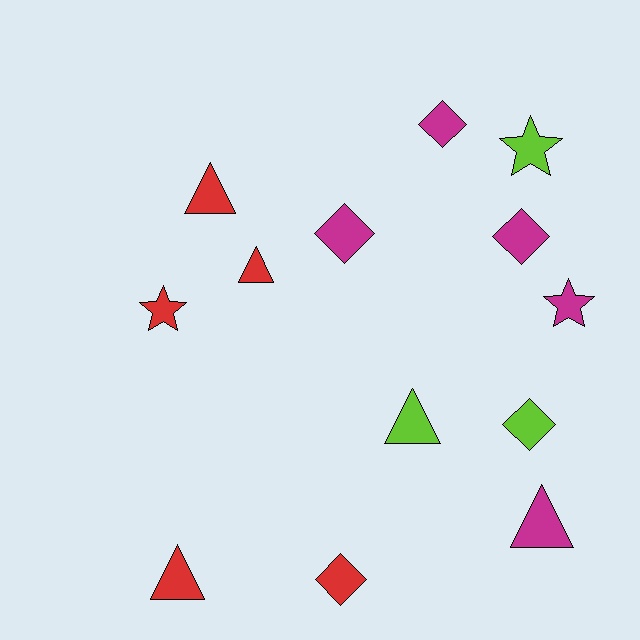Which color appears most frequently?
Red, with 5 objects.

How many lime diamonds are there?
There is 1 lime diamond.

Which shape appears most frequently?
Diamond, with 5 objects.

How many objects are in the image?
There are 13 objects.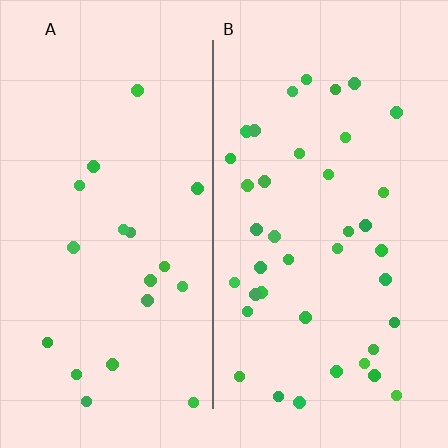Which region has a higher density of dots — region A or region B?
B (the right).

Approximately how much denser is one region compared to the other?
Approximately 2.0× — region B over region A.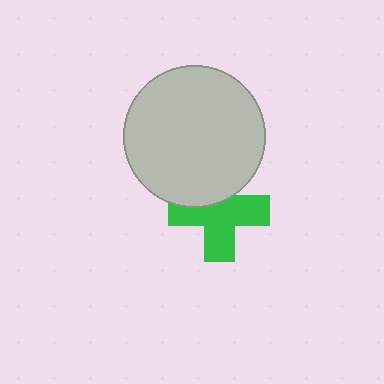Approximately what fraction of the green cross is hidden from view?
Roughly 33% of the green cross is hidden behind the light gray circle.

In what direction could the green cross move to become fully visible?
The green cross could move down. That would shift it out from behind the light gray circle entirely.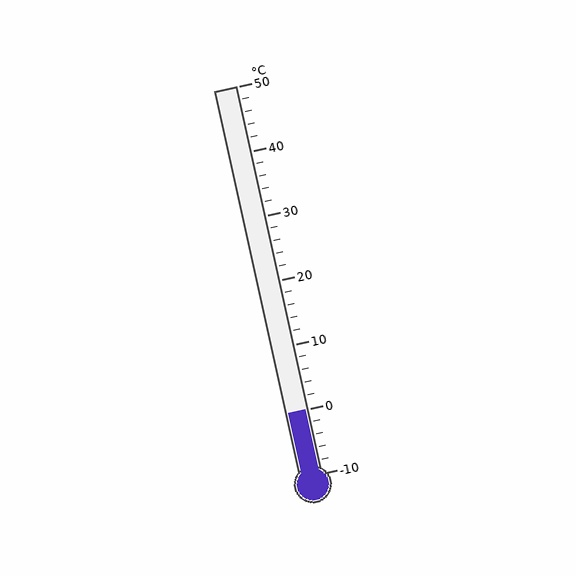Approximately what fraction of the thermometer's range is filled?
The thermometer is filled to approximately 15% of its range.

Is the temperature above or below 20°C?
The temperature is below 20°C.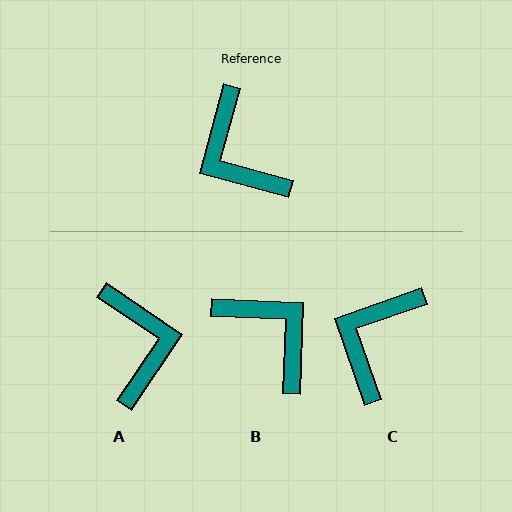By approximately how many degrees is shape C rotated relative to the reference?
Approximately 56 degrees clockwise.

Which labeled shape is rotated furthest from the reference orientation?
B, about 167 degrees away.